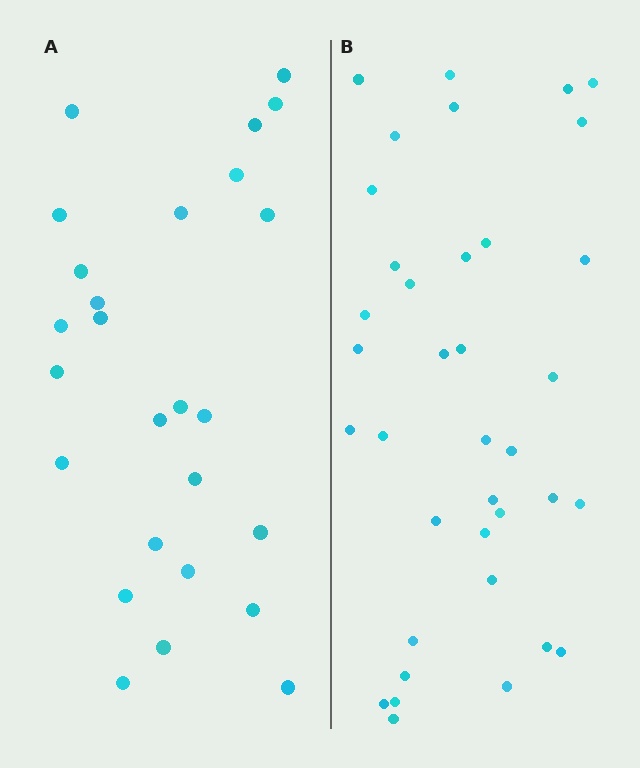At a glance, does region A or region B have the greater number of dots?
Region B (the right region) has more dots.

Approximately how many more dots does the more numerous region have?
Region B has roughly 12 or so more dots than region A.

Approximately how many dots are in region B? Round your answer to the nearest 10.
About 40 dots. (The exact count is 37, which rounds to 40.)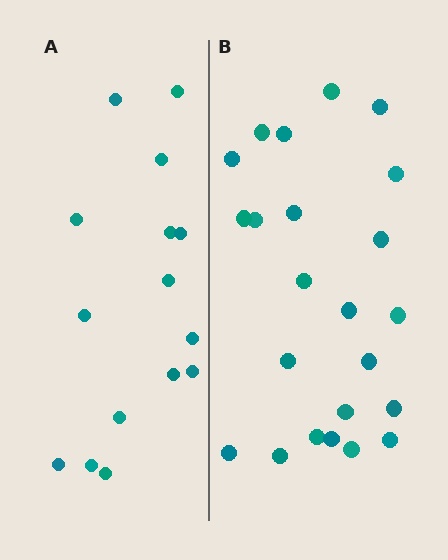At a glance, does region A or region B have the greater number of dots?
Region B (the right region) has more dots.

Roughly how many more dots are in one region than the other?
Region B has roughly 8 or so more dots than region A.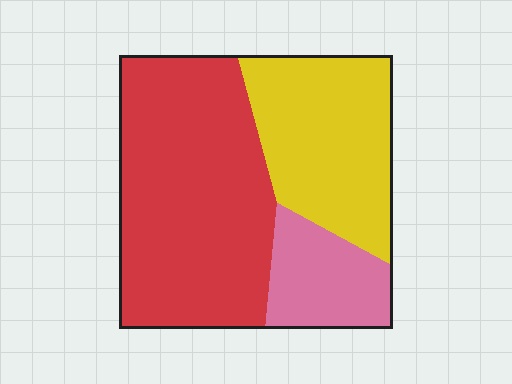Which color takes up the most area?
Red, at roughly 55%.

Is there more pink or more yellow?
Yellow.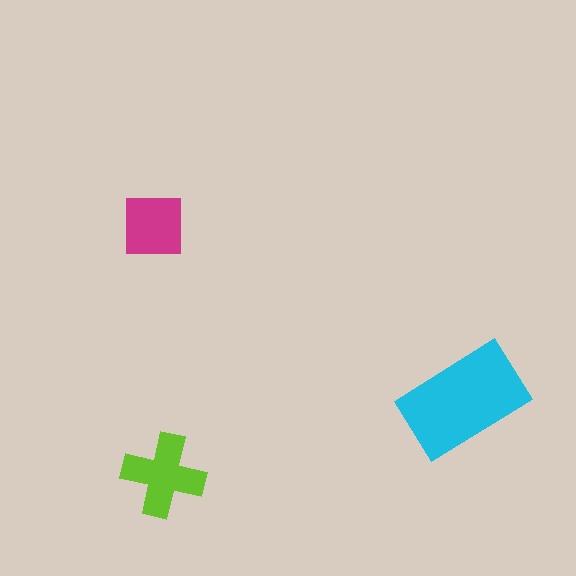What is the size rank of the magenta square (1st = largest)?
3rd.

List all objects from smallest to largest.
The magenta square, the lime cross, the cyan rectangle.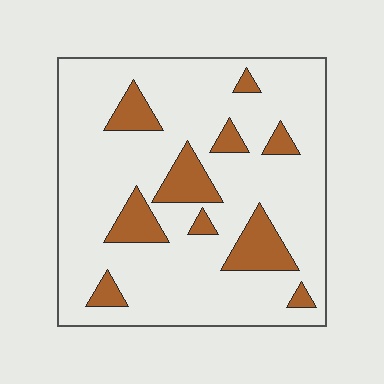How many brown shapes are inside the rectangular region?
10.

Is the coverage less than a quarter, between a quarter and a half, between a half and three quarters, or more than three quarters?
Less than a quarter.